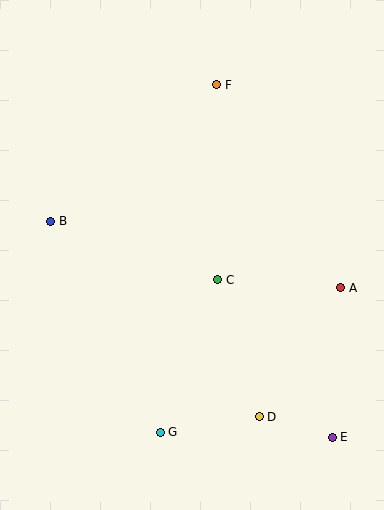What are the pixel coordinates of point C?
Point C is at (218, 280).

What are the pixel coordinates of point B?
Point B is at (51, 221).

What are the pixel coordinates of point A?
Point A is at (341, 288).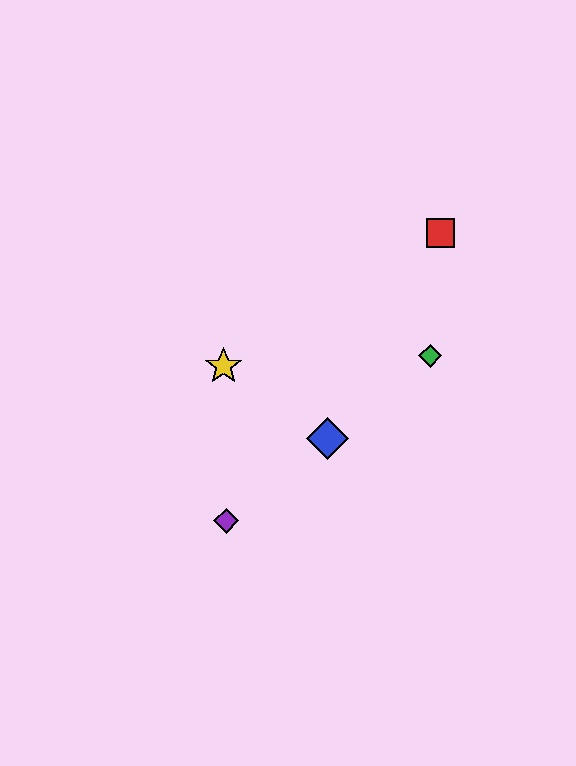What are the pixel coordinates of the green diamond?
The green diamond is at (430, 356).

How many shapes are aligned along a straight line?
3 shapes (the blue diamond, the green diamond, the purple diamond) are aligned along a straight line.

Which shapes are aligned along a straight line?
The blue diamond, the green diamond, the purple diamond are aligned along a straight line.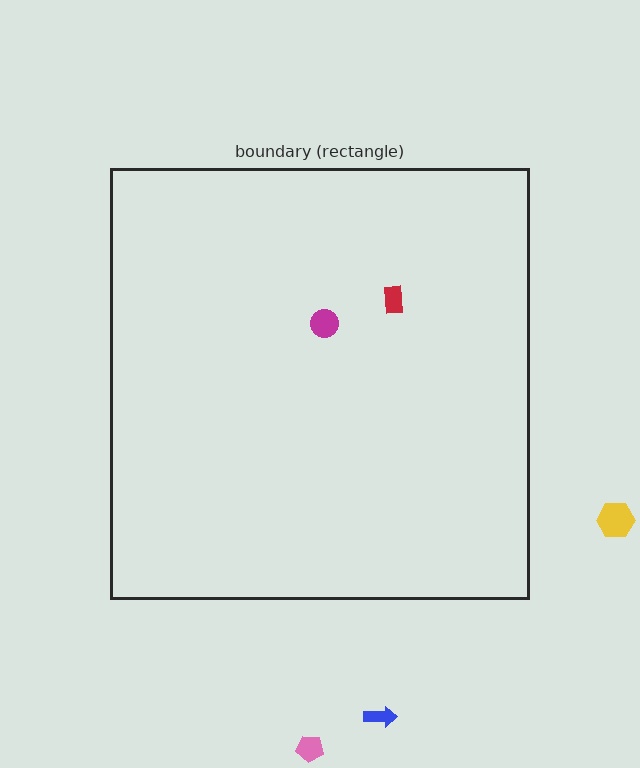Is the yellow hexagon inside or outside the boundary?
Outside.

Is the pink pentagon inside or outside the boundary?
Outside.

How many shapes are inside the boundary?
2 inside, 3 outside.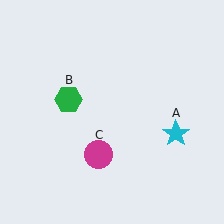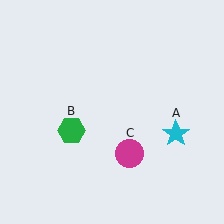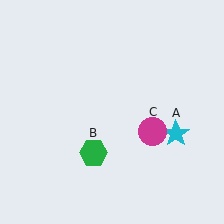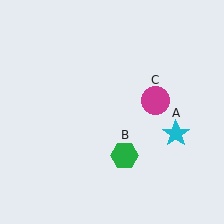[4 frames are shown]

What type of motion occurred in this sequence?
The green hexagon (object B), magenta circle (object C) rotated counterclockwise around the center of the scene.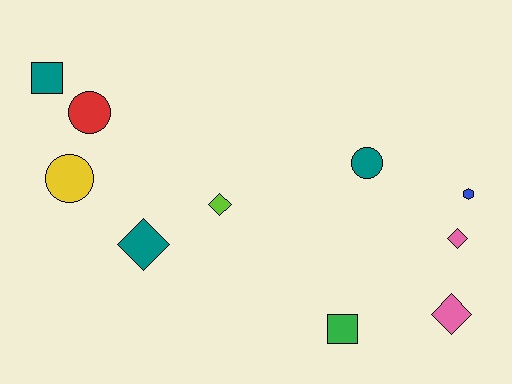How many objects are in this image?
There are 10 objects.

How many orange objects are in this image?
There are no orange objects.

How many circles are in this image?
There are 3 circles.